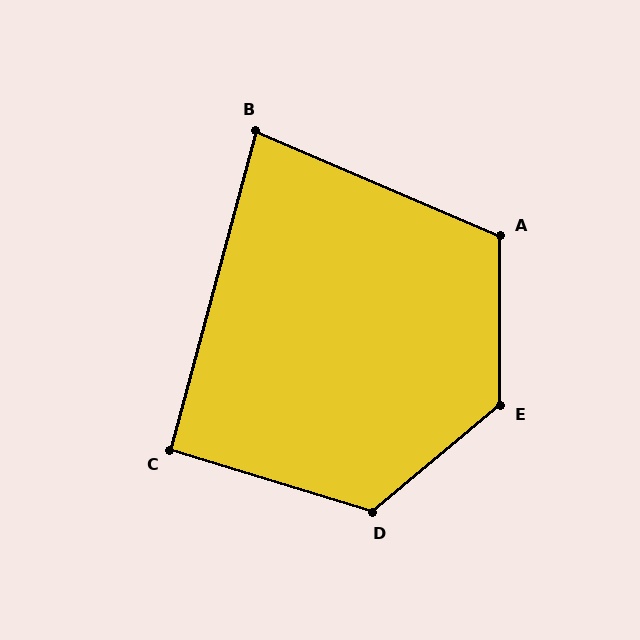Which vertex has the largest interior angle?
E, at approximately 130 degrees.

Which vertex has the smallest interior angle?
B, at approximately 82 degrees.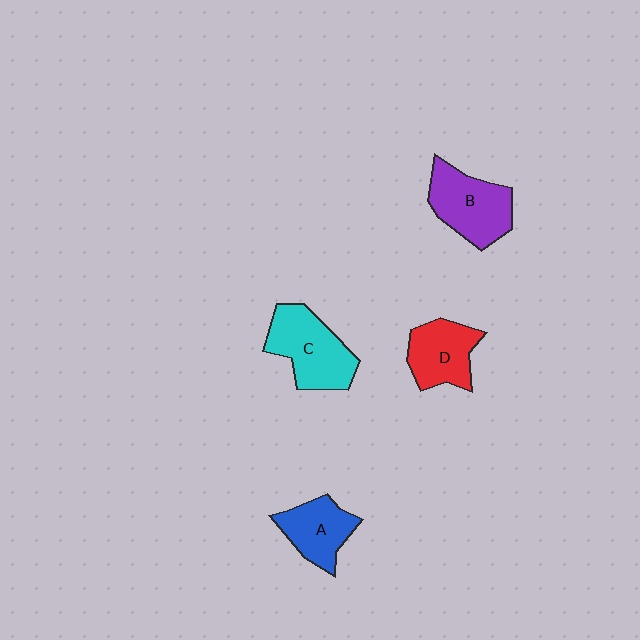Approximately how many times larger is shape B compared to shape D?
Approximately 1.2 times.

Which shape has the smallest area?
Shape A (blue).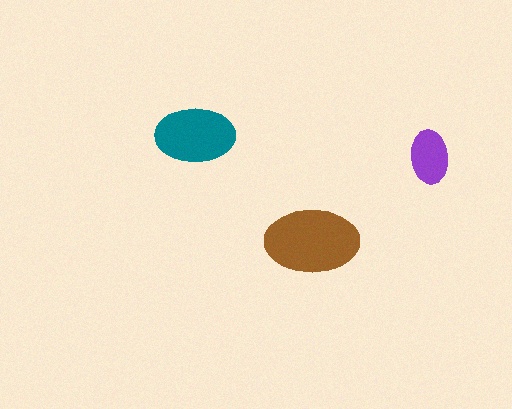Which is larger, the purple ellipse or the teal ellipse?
The teal one.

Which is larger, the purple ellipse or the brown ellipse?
The brown one.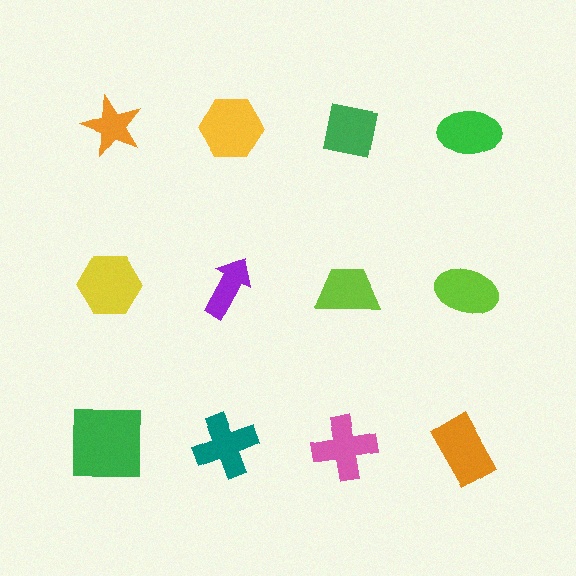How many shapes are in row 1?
4 shapes.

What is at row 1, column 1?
An orange star.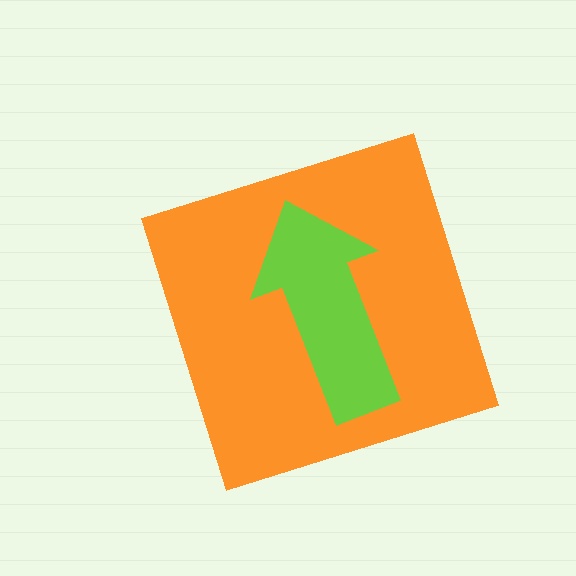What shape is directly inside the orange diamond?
The lime arrow.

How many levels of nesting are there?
2.